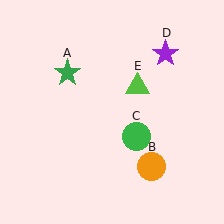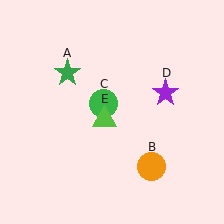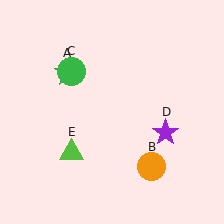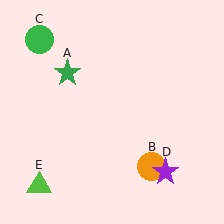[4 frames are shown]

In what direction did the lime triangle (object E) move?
The lime triangle (object E) moved down and to the left.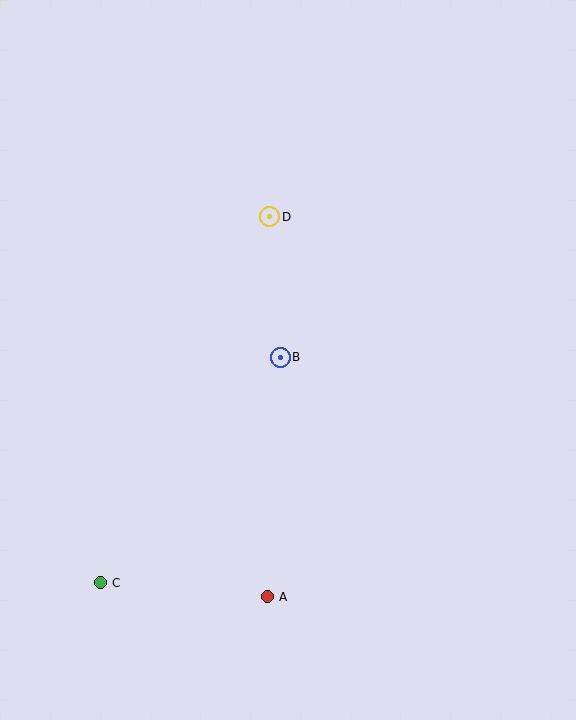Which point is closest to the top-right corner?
Point D is closest to the top-right corner.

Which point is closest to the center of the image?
Point B at (280, 357) is closest to the center.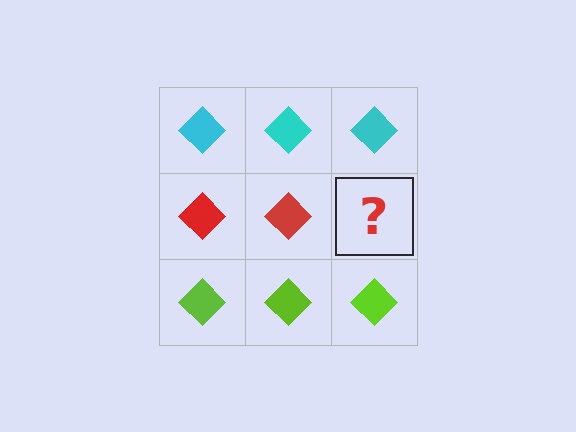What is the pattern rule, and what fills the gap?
The rule is that each row has a consistent color. The gap should be filled with a red diamond.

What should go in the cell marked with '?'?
The missing cell should contain a red diamond.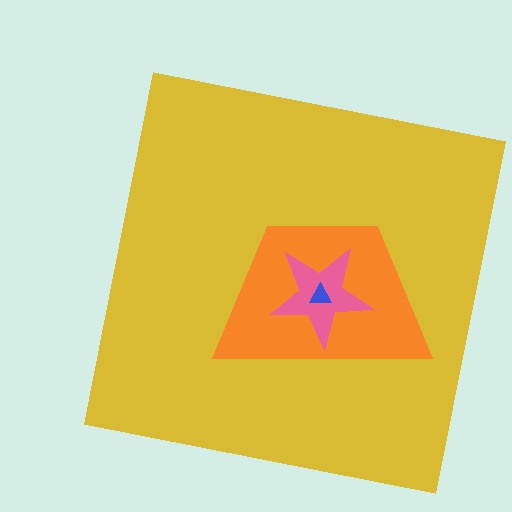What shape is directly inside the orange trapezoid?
The pink star.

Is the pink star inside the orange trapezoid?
Yes.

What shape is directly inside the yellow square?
The orange trapezoid.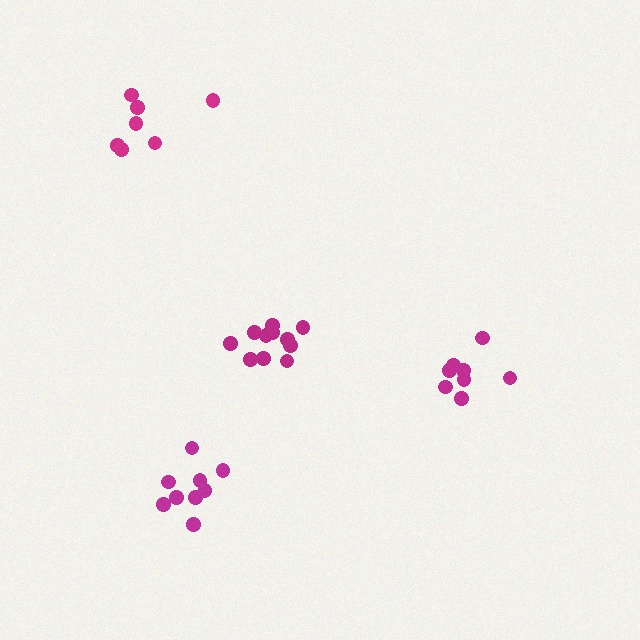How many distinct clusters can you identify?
There are 4 distinct clusters.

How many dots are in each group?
Group 1: 7 dots, Group 2: 9 dots, Group 3: 11 dots, Group 4: 8 dots (35 total).